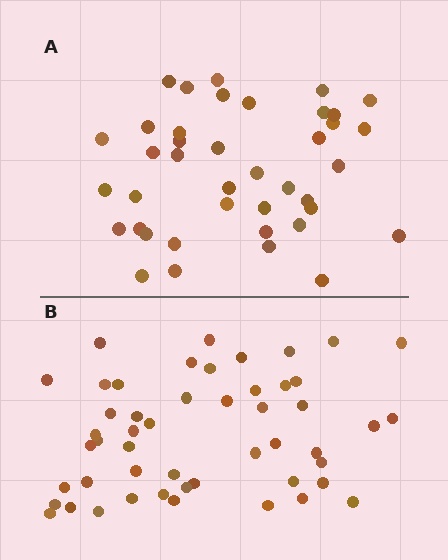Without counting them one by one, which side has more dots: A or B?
Region B (the bottom region) has more dots.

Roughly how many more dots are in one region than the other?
Region B has roughly 10 or so more dots than region A.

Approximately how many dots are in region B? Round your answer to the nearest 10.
About 50 dots.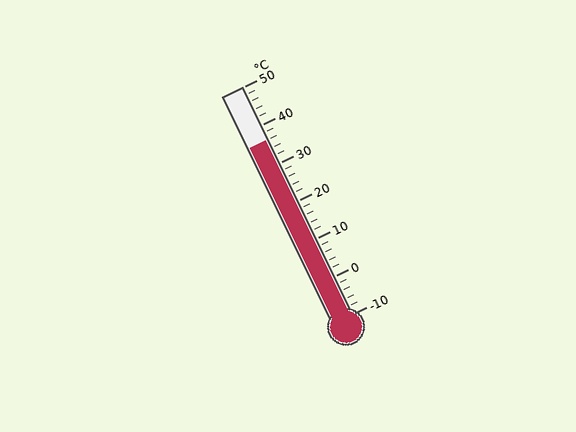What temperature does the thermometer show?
The thermometer shows approximately 36°C.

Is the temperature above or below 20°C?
The temperature is above 20°C.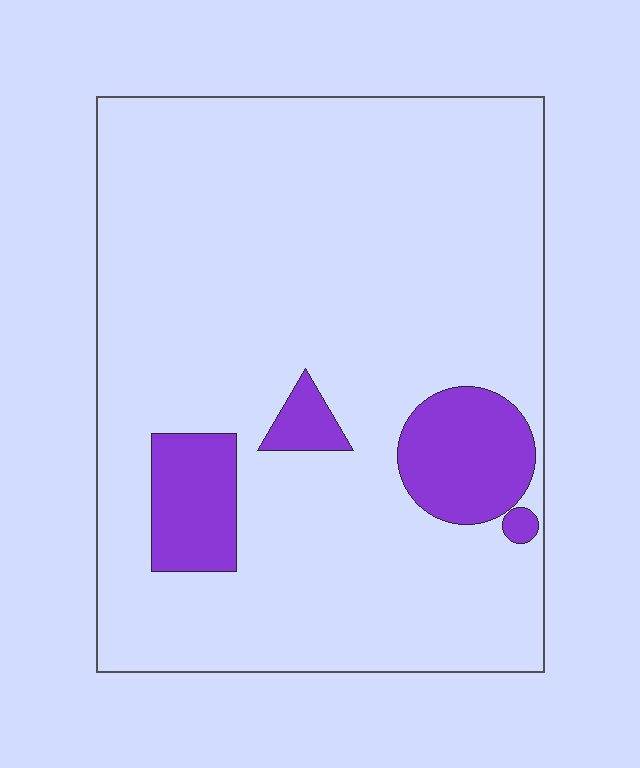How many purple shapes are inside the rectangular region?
4.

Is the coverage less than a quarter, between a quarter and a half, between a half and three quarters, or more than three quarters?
Less than a quarter.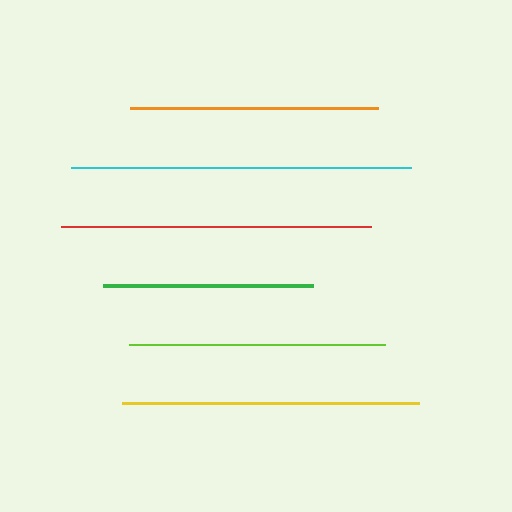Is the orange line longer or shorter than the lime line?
The lime line is longer than the orange line.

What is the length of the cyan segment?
The cyan segment is approximately 340 pixels long.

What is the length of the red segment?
The red segment is approximately 310 pixels long.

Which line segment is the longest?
The cyan line is the longest at approximately 340 pixels.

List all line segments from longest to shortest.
From longest to shortest: cyan, red, yellow, lime, orange, green.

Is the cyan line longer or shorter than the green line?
The cyan line is longer than the green line.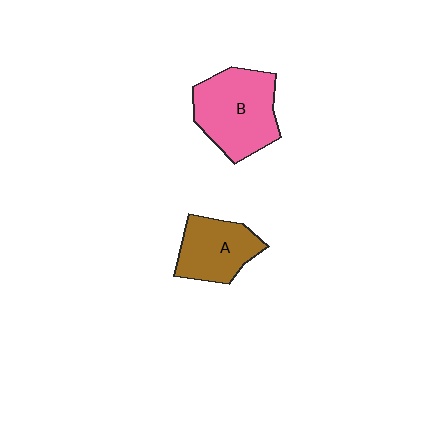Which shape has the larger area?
Shape B (pink).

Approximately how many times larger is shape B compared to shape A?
Approximately 1.4 times.